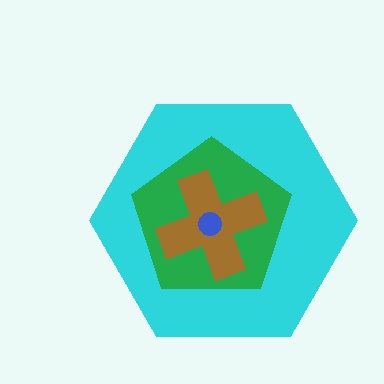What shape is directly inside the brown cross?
The blue circle.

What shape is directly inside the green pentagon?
The brown cross.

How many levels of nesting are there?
4.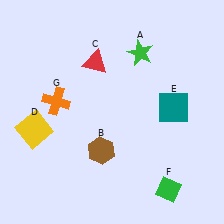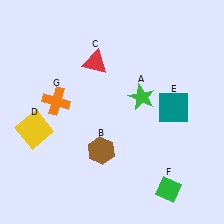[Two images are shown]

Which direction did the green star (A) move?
The green star (A) moved down.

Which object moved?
The green star (A) moved down.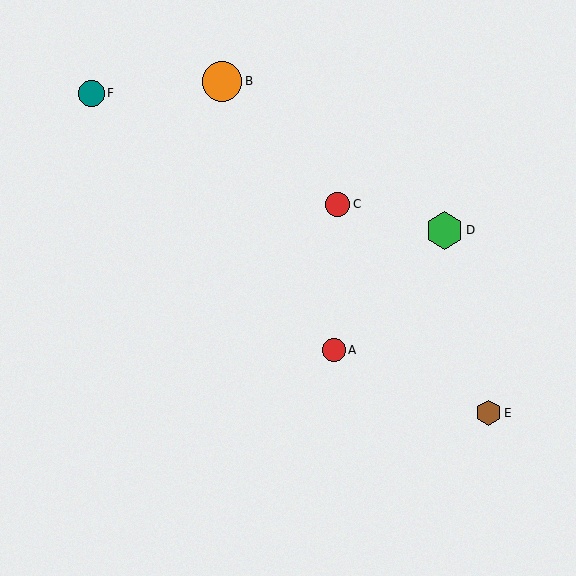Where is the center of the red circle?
The center of the red circle is at (338, 204).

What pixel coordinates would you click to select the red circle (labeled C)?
Click at (338, 204) to select the red circle C.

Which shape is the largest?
The orange circle (labeled B) is the largest.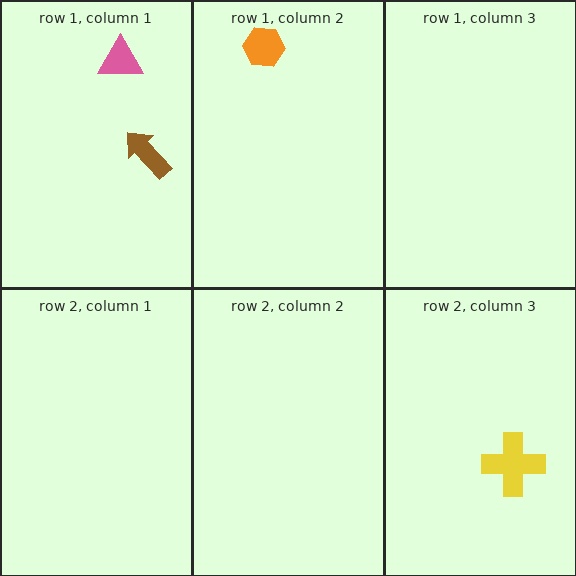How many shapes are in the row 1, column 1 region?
2.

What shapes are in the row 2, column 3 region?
The yellow cross.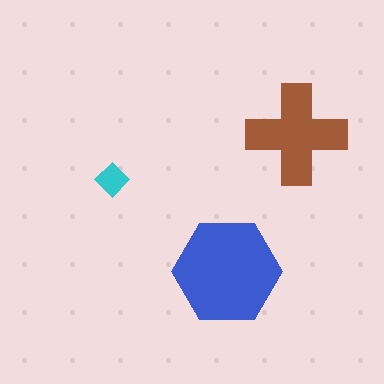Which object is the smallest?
The cyan diamond.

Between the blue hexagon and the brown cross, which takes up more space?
The blue hexagon.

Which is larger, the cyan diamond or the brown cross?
The brown cross.